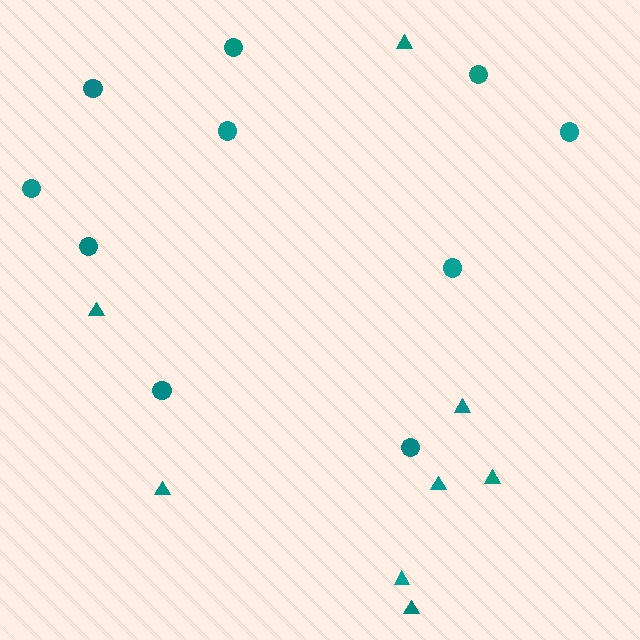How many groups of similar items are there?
There are 2 groups: one group of circles (10) and one group of triangles (8).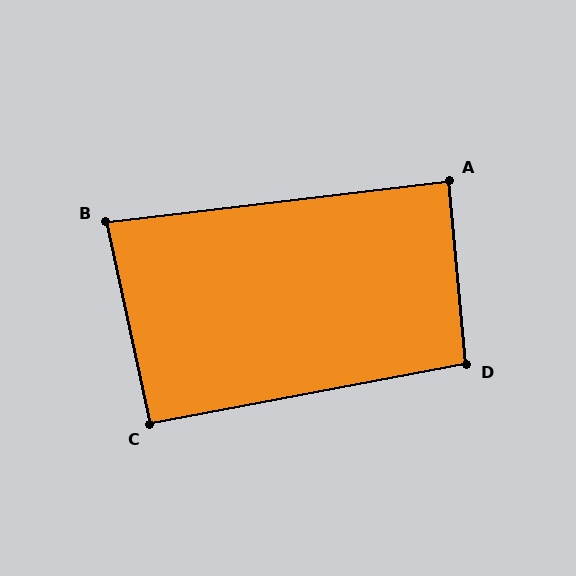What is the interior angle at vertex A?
Approximately 88 degrees (approximately right).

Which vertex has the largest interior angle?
D, at approximately 95 degrees.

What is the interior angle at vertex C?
Approximately 92 degrees (approximately right).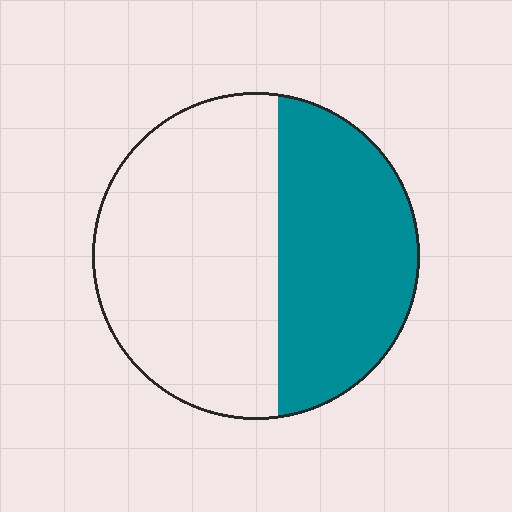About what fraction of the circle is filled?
About two fifths (2/5).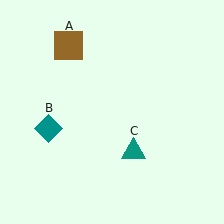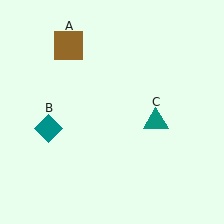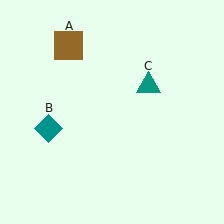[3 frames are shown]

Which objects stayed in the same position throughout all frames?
Brown square (object A) and teal diamond (object B) remained stationary.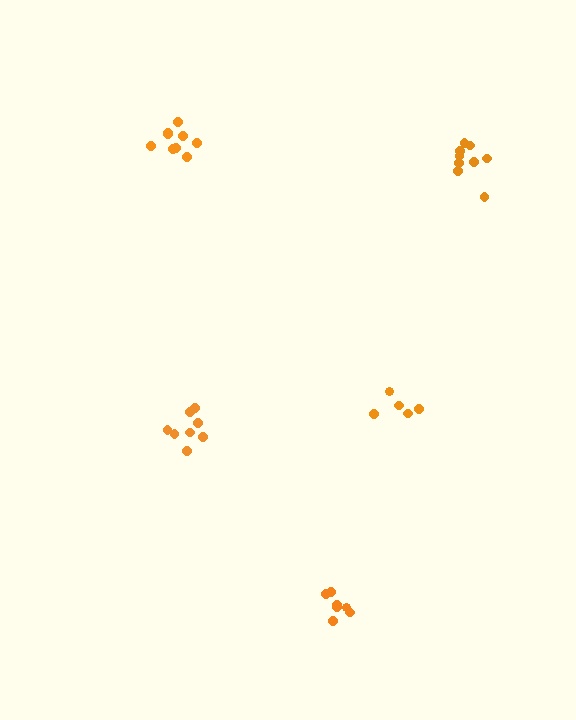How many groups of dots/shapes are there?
There are 5 groups.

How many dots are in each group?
Group 1: 8 dots, Group 2: 7 dots, Group 3: 9 dots, Group 4: 9 dots, Group 5: 5 dots (38 total).